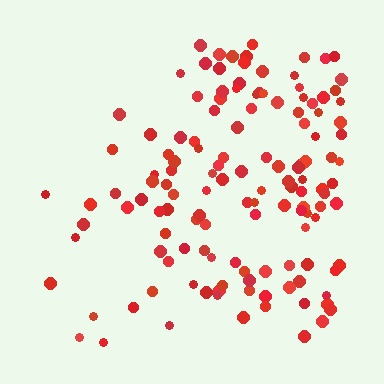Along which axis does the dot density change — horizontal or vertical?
Horizontal.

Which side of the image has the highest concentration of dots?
The right.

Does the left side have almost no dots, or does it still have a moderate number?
Still a moderate number, just noticeably fewer than the right.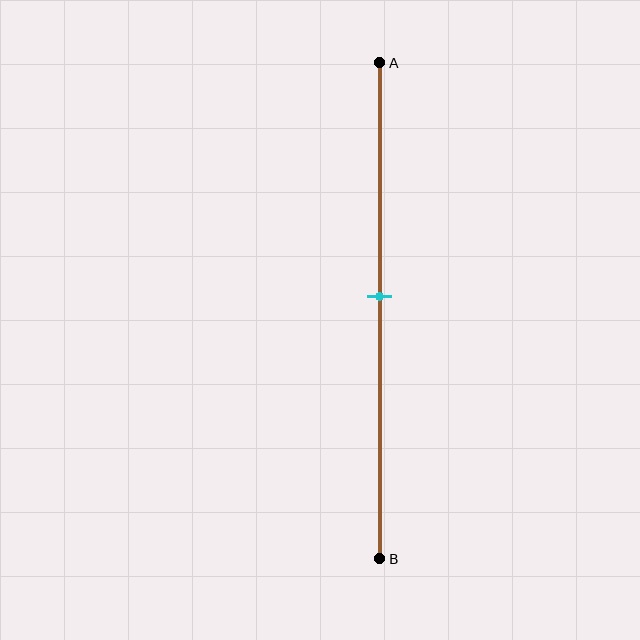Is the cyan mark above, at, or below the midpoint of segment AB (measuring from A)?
The cyan mark is approximately at the midpoint of segment AB.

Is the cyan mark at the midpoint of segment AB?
Yes, the mark is approximately at the midpoint.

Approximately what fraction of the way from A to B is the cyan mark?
The cyan mark is approximately 45% of the way from A to B.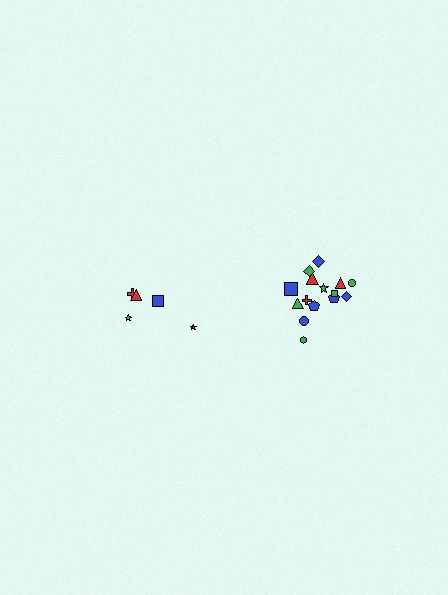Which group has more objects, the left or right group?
The right group.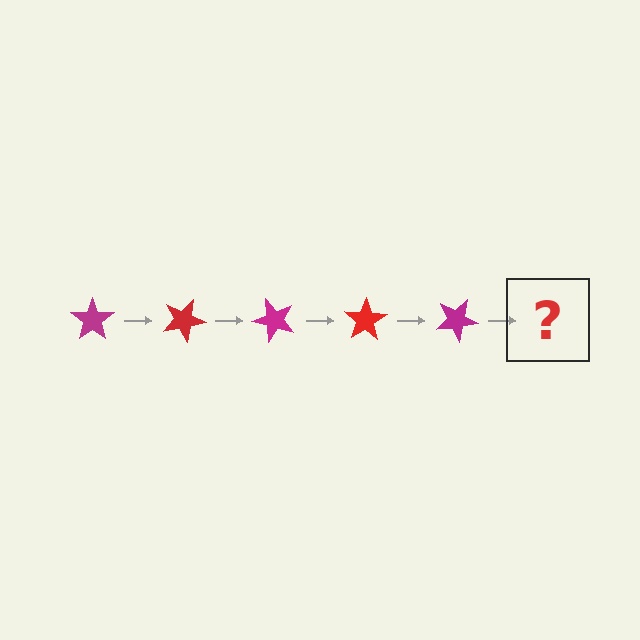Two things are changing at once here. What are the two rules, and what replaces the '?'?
The two rules are that it rotates 25 degrees each step and the color cycles through magenta and red. The '?' should be a red star, rotated 125 degrees from the start.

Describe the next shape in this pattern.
It should be a red star, rotated 125 degrees from the start.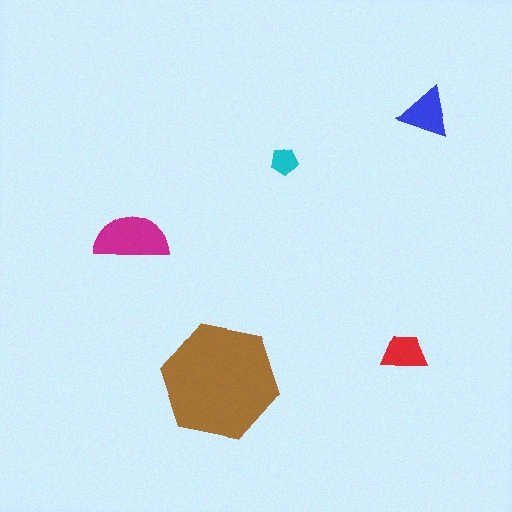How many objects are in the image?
There are 5 objects in the image.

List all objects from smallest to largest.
The cyan pentagon, the red trapezoid, the blue triangle, the magenta semicircle, the brown hexagon.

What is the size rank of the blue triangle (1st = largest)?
3rd.